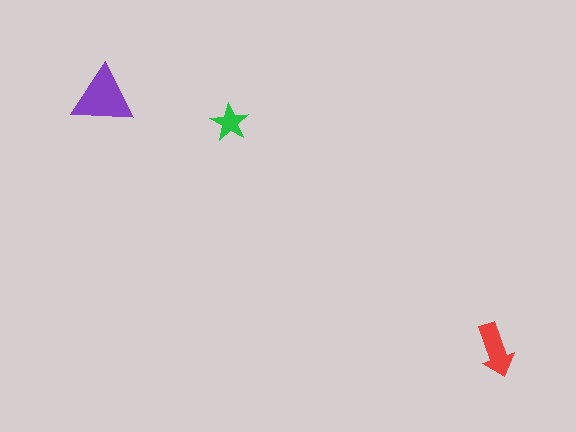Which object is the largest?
The purple triangle.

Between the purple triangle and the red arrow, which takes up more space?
The purple triangle.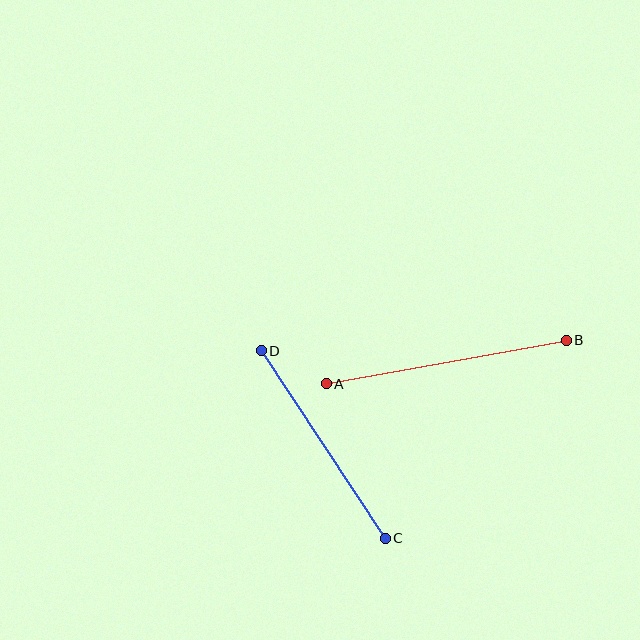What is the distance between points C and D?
The distance is approximately 225 pixels.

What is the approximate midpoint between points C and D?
The midpoint is at approximately (323, 445) pixels.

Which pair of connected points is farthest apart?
Points A and B are farthest apart.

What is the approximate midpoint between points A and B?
The midpoint is at approximately (446, 362) pixels.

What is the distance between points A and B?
The distance is approximately 244 pixels.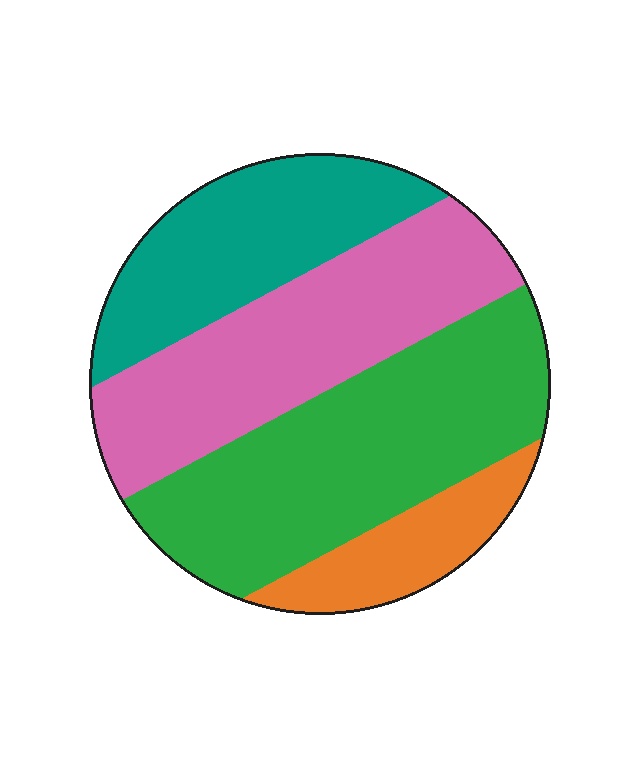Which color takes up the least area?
Orange, at roughly 10%.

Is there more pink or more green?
Green.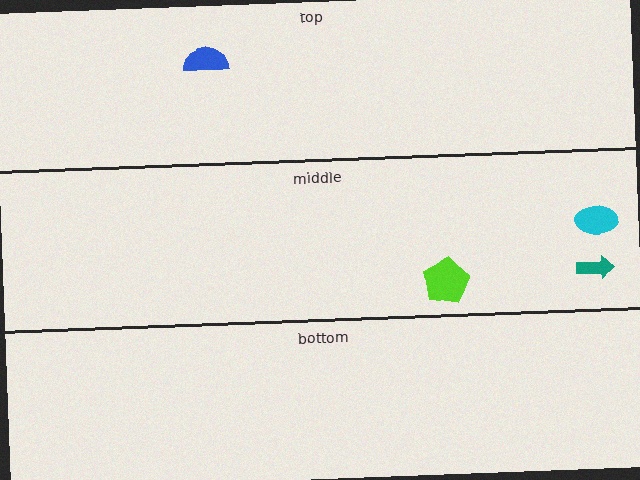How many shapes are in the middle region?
3.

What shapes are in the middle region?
The lime pentagon, the cyan ellipse, the teal arrow.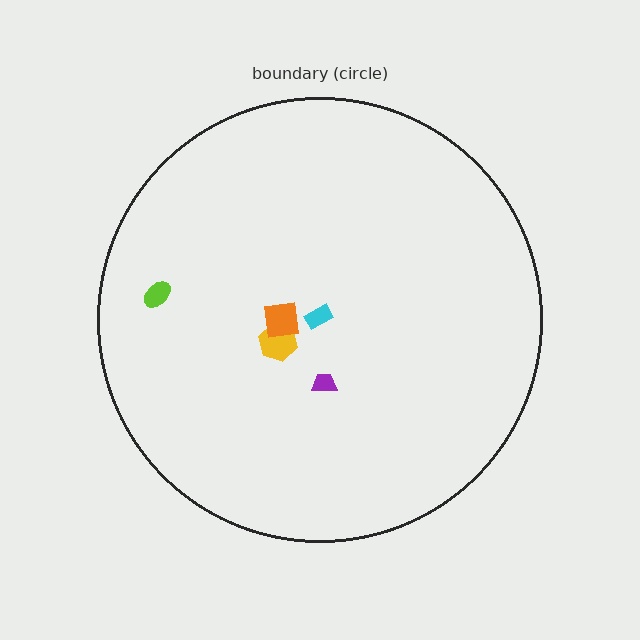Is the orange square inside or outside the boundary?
Inside.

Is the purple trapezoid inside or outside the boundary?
Inside.